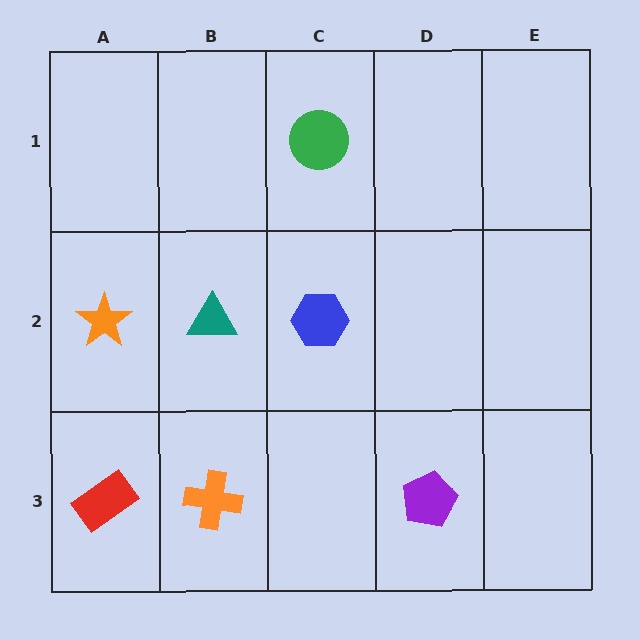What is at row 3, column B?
An orange cross.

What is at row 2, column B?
A teal triangle.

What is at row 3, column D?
A purple pentagon.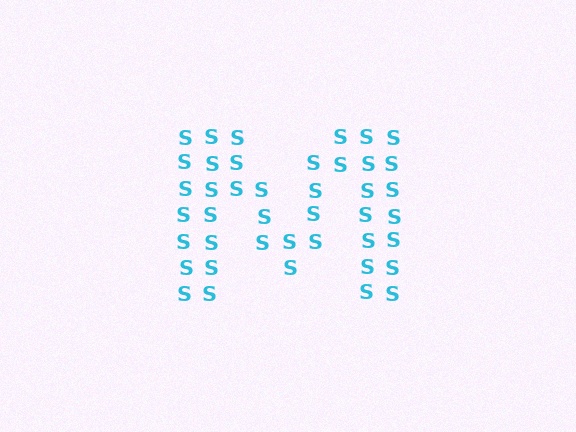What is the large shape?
The large shape is the letter M.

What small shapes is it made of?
It is made of small letter S's.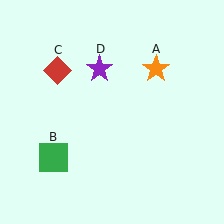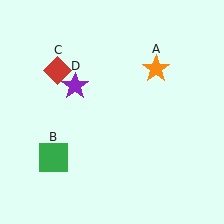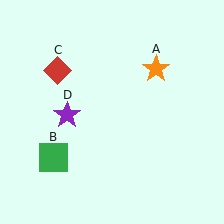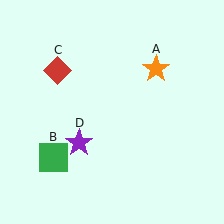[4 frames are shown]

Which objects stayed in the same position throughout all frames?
Orange star (object A) and green square (object B) and red diamond (object C) remained stationary.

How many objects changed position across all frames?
1 object changed position: purple star (object D).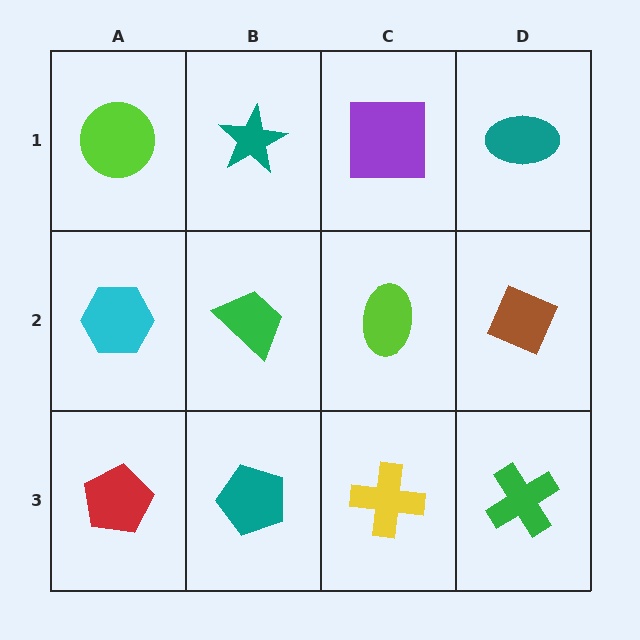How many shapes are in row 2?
4 shapes.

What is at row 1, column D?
A teal ellipse.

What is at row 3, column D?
A green cross.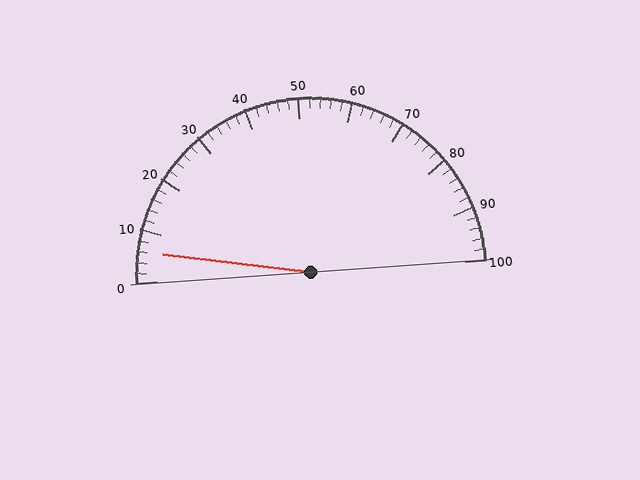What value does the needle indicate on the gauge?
The needle indicates approximately 6.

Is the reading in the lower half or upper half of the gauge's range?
The reading is in the lower half of the range (0 to 100).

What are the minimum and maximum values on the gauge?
The gauge ranges from 0 to 100.